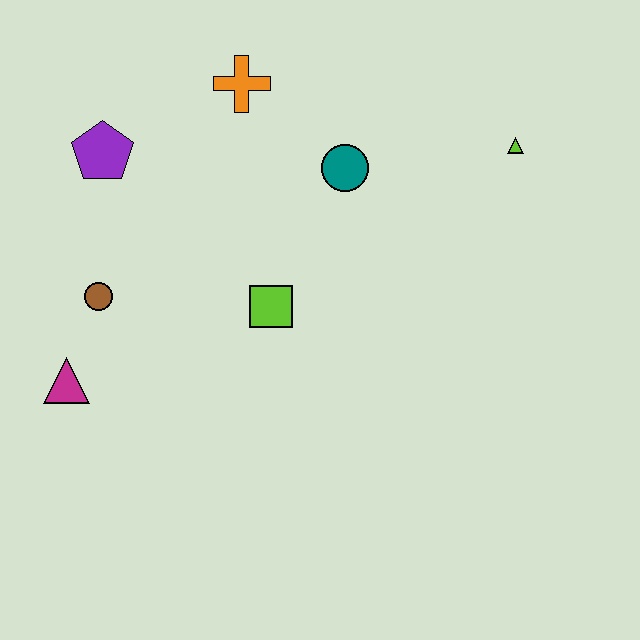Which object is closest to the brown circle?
The magenta triangle is closest to the brown circle.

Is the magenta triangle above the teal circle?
No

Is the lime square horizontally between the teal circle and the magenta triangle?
Yes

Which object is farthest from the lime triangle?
The magenta triangle is farthest from the lime triangle.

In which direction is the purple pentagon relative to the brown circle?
The purple pentagon is above the brown circle.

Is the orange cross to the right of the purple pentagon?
Yes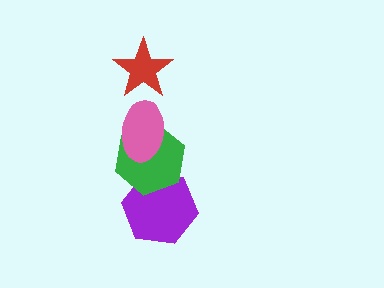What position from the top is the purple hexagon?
The purple hexagon is 4th from the top.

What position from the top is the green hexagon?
The green hexagon is 3rd from the top.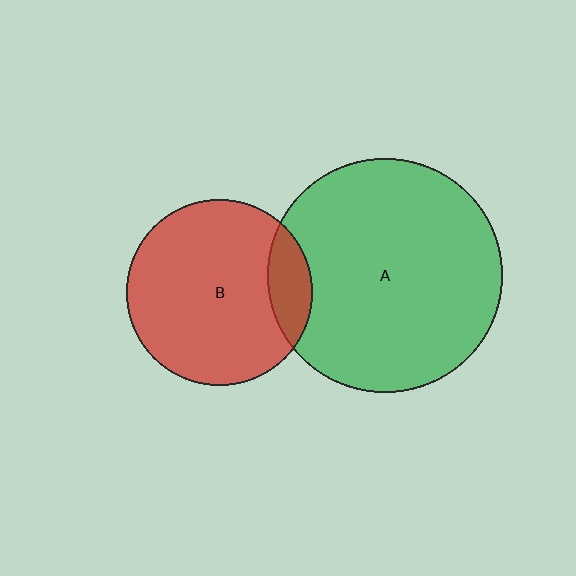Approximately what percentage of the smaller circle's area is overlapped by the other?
Approximately 15%.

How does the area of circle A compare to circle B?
Approximately 1.6 times.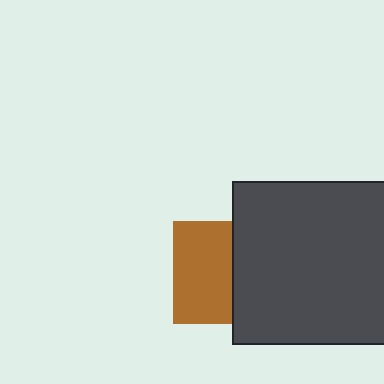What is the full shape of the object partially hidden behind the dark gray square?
The partially hidden object is a brown square.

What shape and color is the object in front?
The object in front is a dark gray square.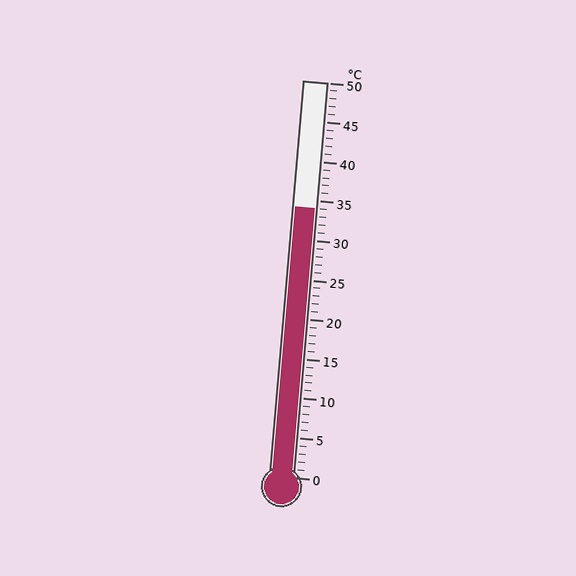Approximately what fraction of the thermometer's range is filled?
The thermometer is filled to approximately 70% of its range.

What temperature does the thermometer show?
The thermometer shows approximately 34°C.